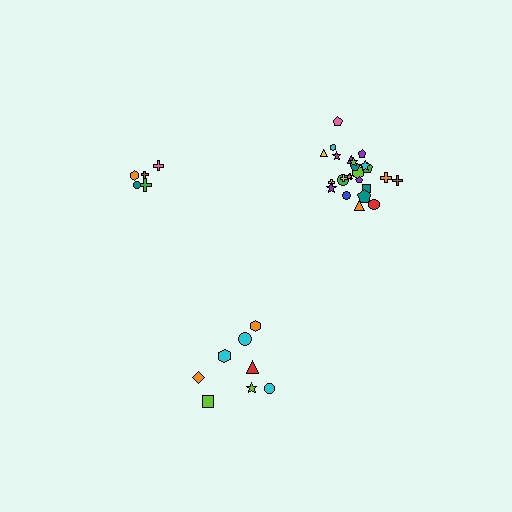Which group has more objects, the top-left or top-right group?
The top-right group.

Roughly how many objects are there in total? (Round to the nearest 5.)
Roughly 40 objects in total.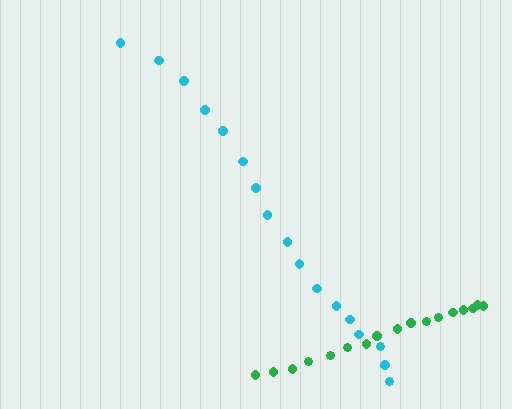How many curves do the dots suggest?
There are 2 distinct paths.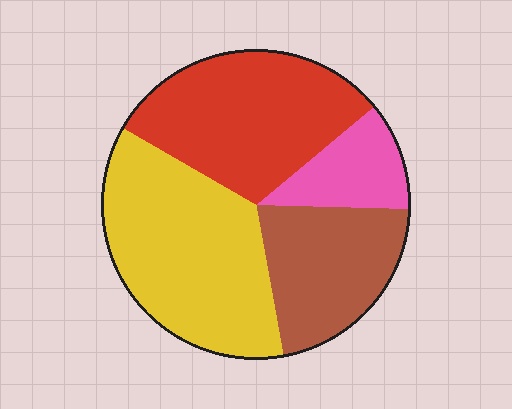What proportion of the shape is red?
Red takes up about one third (1/3) of the shape.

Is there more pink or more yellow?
Yellow.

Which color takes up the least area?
Pink, at roughly 10%.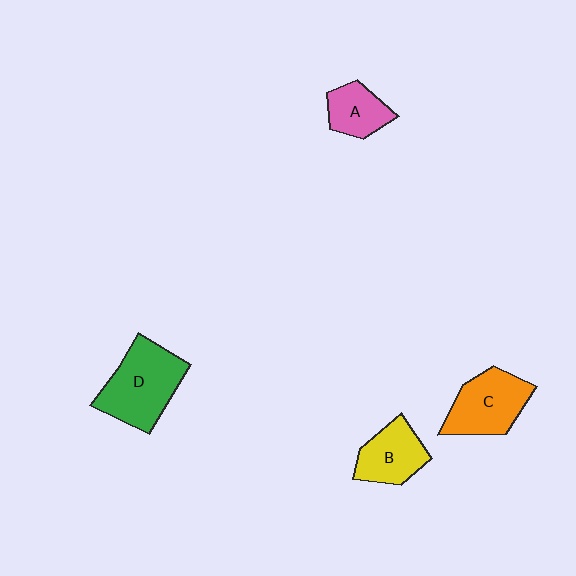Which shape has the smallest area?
Shape A (pink).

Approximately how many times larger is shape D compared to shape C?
Approximately 1.2 times.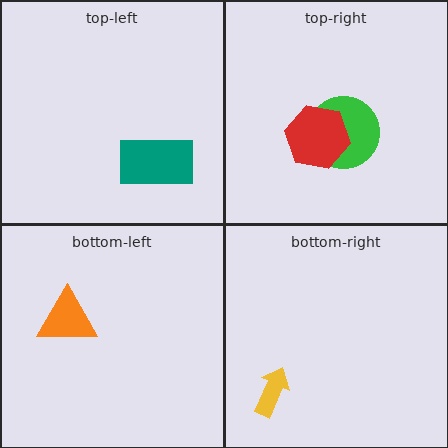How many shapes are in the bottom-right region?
1.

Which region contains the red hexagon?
The top-right region.